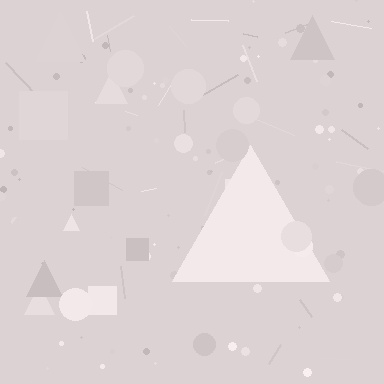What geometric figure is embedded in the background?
A triangle is embedded in the background.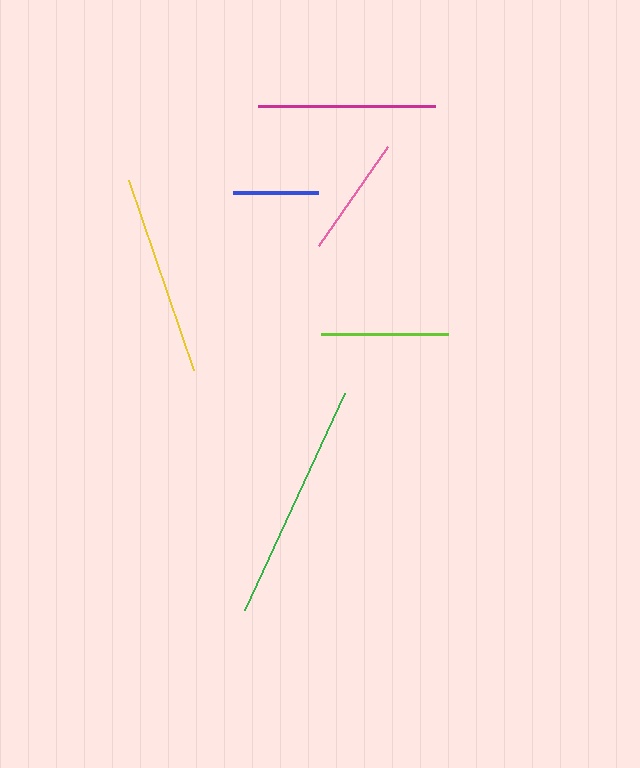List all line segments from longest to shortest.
From longest to shortest: green, yellow, magenta, lime, pink, blue.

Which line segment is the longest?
The green line is the longest at approximately 239 pixels.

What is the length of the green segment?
The green segment is approximately 239 pixels long.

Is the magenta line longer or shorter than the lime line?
The magenta line is longer than the lime line.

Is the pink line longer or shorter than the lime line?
The lime line is longer than the pink line.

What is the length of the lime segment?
The lime segment is approximately 127 pixels long.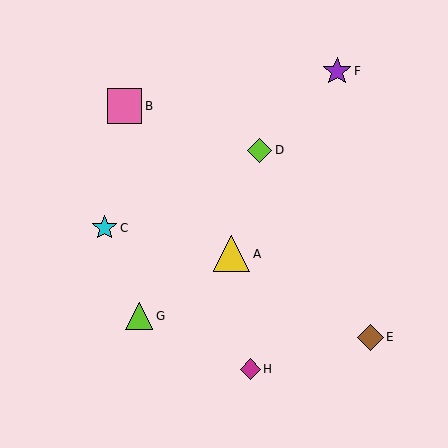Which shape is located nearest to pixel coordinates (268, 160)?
The lime diamond (labeled D) at (259, 150) is nearest to that location.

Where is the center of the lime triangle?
The center of the lime triangle is at (139, 316).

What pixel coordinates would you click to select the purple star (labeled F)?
Click at (337, 71) to select the purple star F.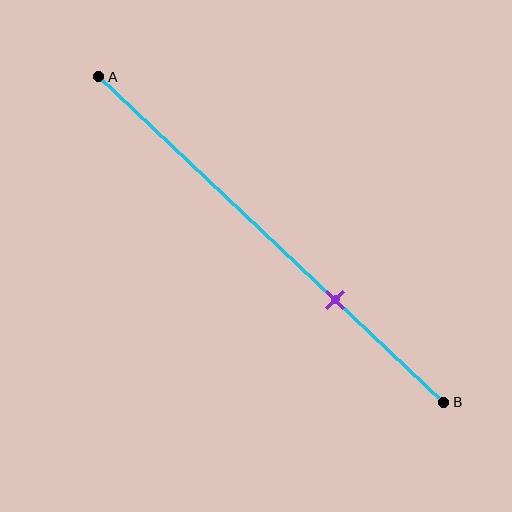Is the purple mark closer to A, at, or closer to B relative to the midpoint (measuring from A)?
The purple mark is closer to point B than the midpoint of segment AB.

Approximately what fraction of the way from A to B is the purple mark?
The purple mark is approximately 70% of the way from A to B.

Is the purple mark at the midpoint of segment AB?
No, the mark is at about 70% from A, not at the 50% midpoint.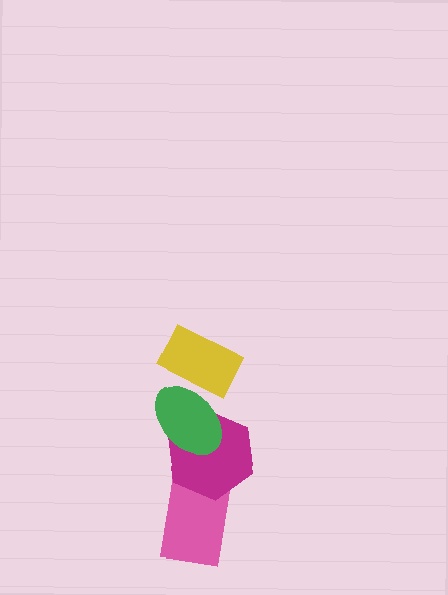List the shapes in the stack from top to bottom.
From top to bottom: the yellow rectangle, the green ellipse, the magenta hexagon, the pink rectangle.